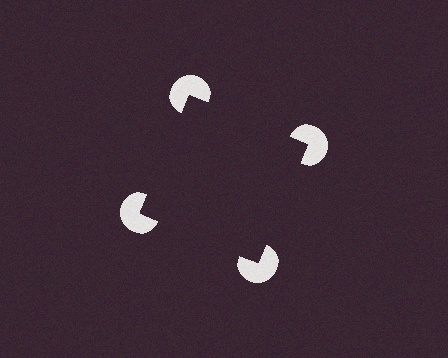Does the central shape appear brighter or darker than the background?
It typically appears slightly darker than the background, even though no actual brightness change is drawn.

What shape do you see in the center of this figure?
An illusory square — its edges are inferred from the aligned wedge cuts in the pac-man discs, not physically drawn.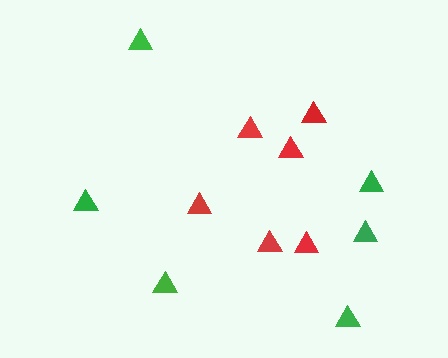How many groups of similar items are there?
There are 2 groups: one group of red triangles (6) and one group of green triangles (6).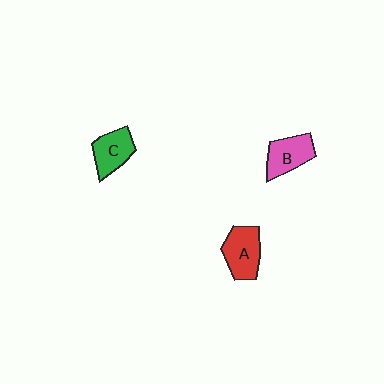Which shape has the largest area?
Shape A (red).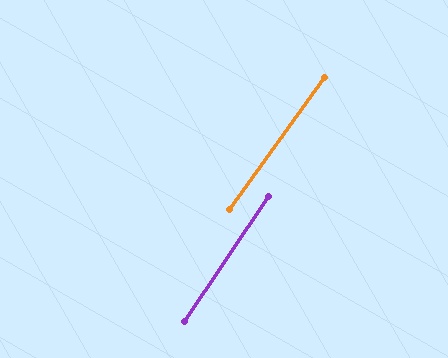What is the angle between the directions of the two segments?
Approximately 2 degrees.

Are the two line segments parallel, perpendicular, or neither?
Parallel — their directions differ by only 1.9°.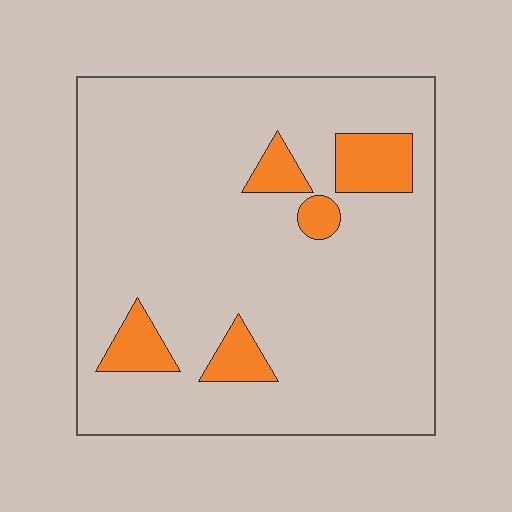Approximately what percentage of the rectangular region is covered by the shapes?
Approximately 10%.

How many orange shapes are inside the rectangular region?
5.